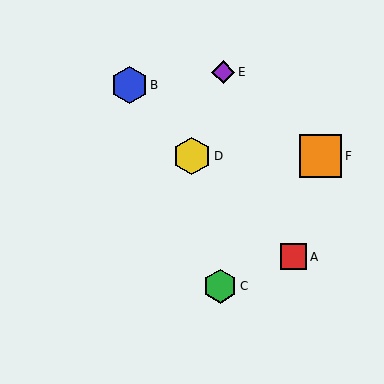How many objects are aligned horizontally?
2 objects (D, F) are aligned horizontally.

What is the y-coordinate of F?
Object F is at y≈156.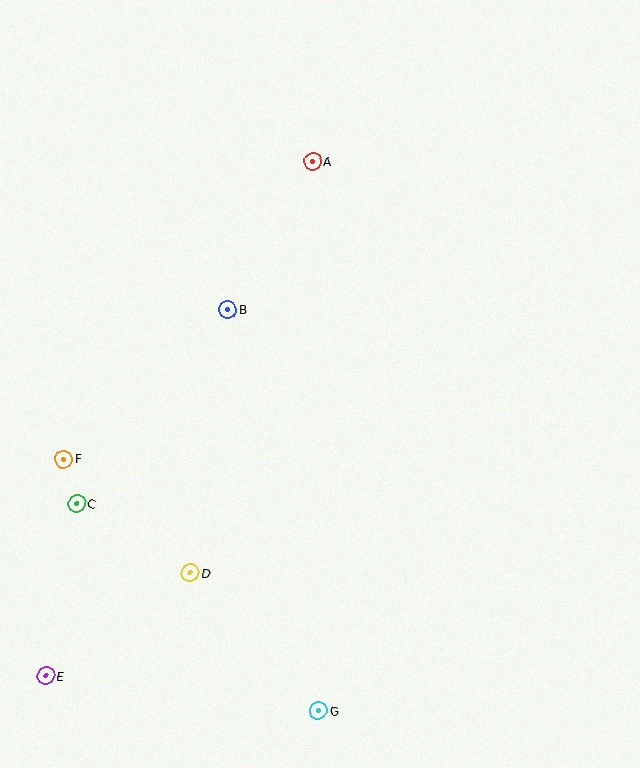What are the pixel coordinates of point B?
Point B is at (228, 309).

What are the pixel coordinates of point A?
Point A is at (313, 161).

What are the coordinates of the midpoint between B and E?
The midpoint between B and E is at (137, 493).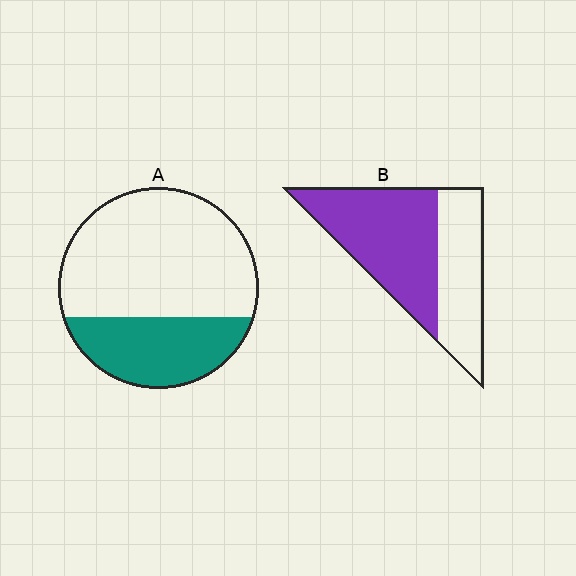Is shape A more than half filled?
No.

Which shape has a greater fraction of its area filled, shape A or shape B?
Shape B.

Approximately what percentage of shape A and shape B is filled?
A is approximately 30% and B is approximately 60%.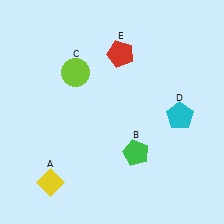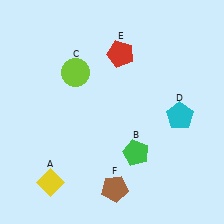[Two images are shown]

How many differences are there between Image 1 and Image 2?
There is 1 difference between the two images.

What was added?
A brown pentagon (F) was added in Image 2.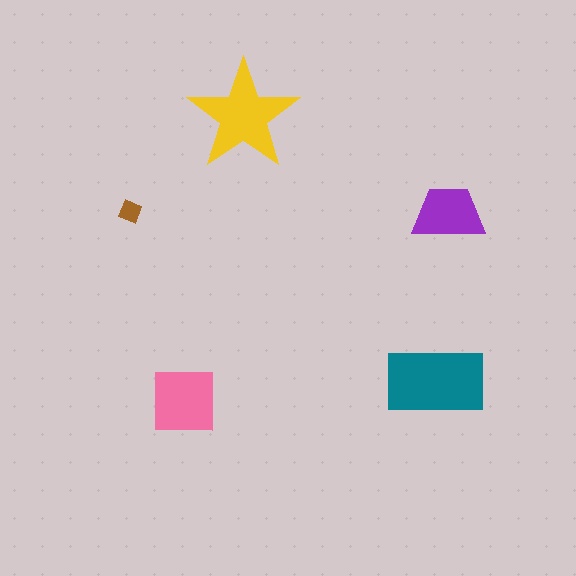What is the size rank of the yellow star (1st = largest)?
2nd.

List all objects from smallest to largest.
The brown diamond, the purple trapezoid, the pink square, the yellow star, the teal rectangle.